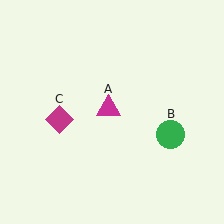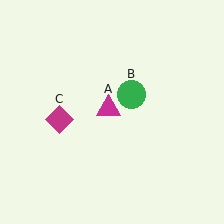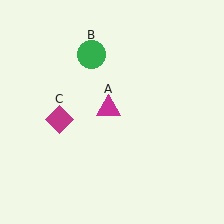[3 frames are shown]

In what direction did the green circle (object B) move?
The green circle (object B) moved up and to the left.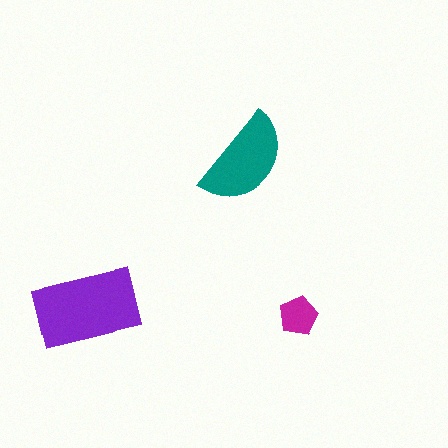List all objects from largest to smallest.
The purple rectangle, the teal semicircle, the magenta pentagon.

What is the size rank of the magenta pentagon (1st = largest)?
3rd.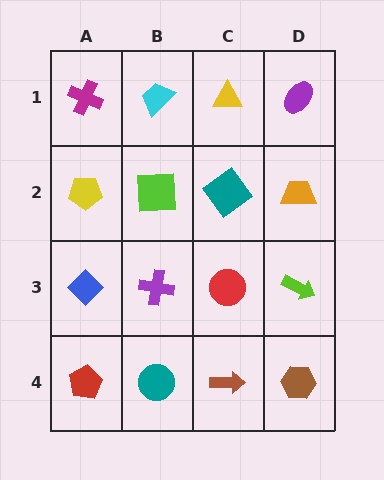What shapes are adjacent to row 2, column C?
A yellow triangle (row 1, column C), a red circle (row 3, column C), a lime square (row 2, column B), an orange trapezoid (row 2, column D).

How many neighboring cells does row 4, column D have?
2.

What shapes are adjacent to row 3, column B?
A lime square (row 2, column B), a teal circle (row 4, column B), a blue diamond (row 3, column A), a red circle (row 3, column C).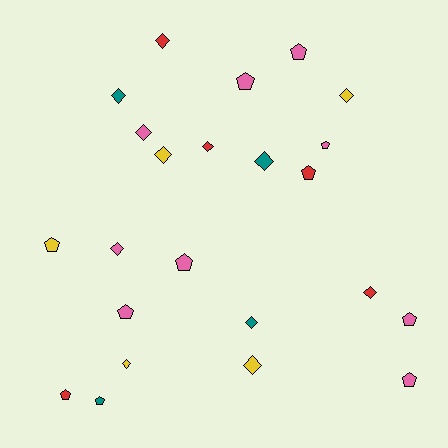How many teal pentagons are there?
There is 1 teal pentagon.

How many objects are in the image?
There are 23 objects.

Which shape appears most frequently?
Diamond, with 12 objects.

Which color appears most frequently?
Pink, with 9 objects.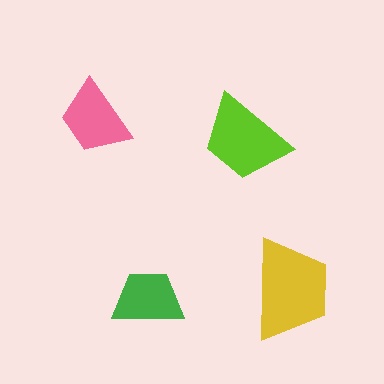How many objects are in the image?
There are 4 objects in the image.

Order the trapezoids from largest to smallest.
the yellow one, the lime one, the pink one, the green one.